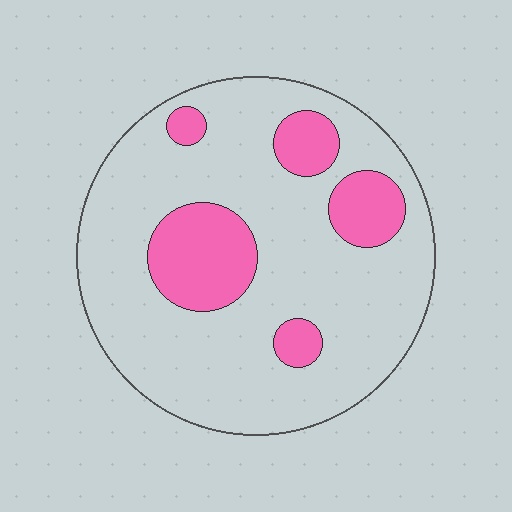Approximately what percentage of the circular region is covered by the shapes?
Approximately 20%.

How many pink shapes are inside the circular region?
5.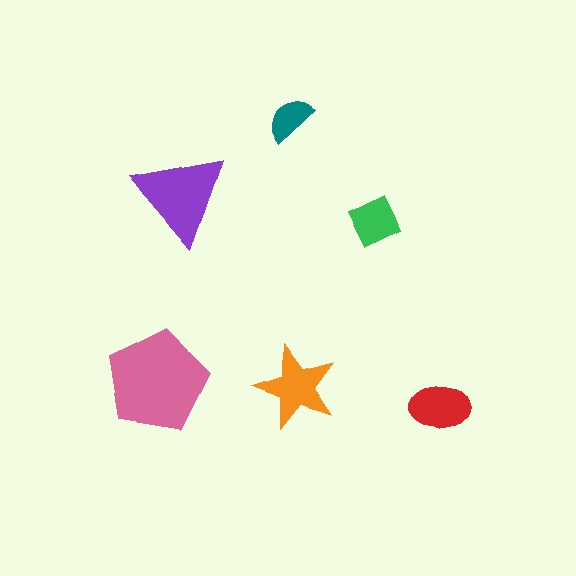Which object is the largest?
The pink pentagon.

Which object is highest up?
The teal semicircle is topmost.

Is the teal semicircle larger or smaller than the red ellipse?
Smaller.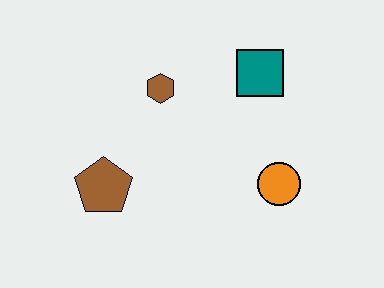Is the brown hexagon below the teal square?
Yes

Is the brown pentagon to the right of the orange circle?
No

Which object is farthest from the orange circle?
The brown pentagon is farthest from the orange circle.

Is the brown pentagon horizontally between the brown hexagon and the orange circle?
No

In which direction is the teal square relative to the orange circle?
The teal square is above the orange circle.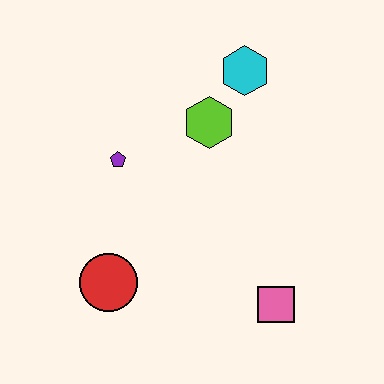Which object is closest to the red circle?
The purple pentagon is closest to the red circle.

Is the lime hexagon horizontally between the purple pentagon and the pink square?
Yes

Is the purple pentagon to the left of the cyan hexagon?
Yes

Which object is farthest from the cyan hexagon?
The red circle is farthest from the cyan hexagon.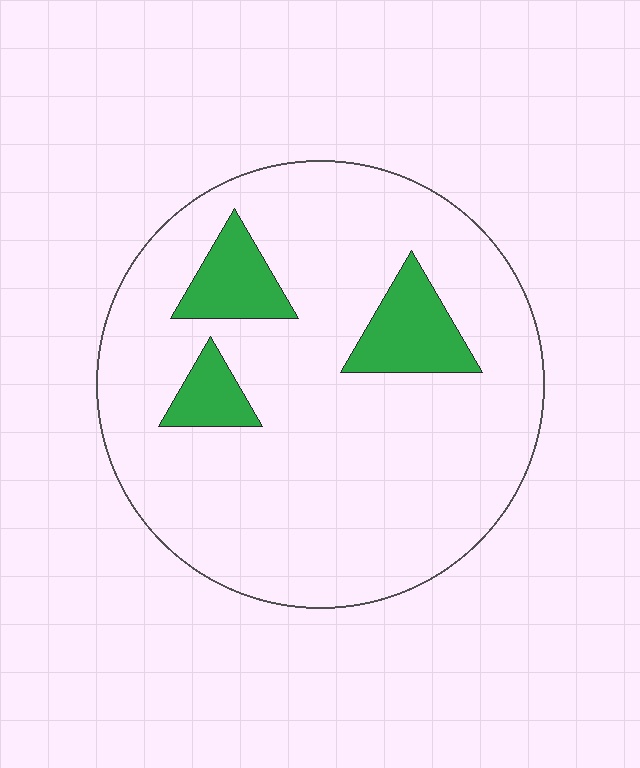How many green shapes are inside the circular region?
3.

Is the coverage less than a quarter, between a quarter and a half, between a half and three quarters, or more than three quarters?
Less than a quarter.